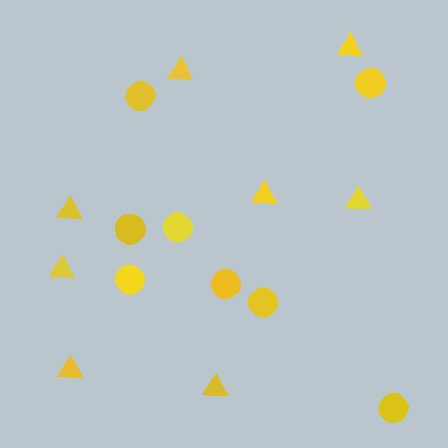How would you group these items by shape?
There are 2 groups: one group of circles (8) and one group of triangles (8).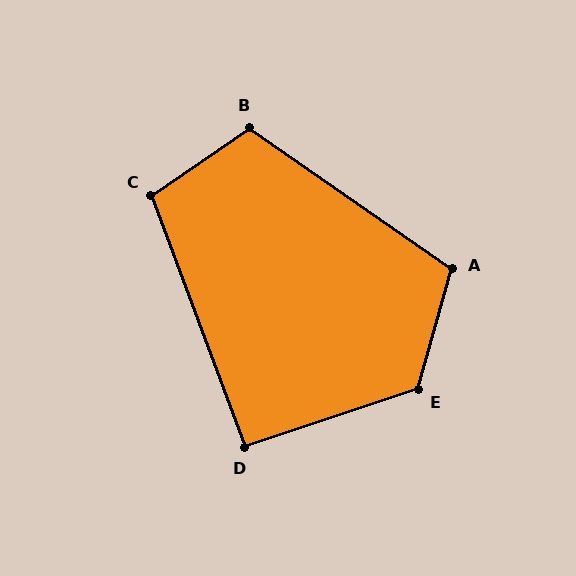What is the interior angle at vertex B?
Approximately 110 degrees (obtuse).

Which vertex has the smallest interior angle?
D, at approximately 92 degrees.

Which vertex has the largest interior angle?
E, at approximately 124 degrees.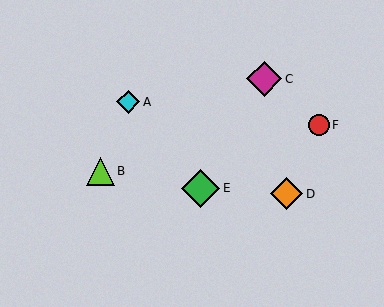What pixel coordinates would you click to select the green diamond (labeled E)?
Click at (200, 188) to select the green diamond E.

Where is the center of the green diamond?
The center of the green diamond is at (200, 188).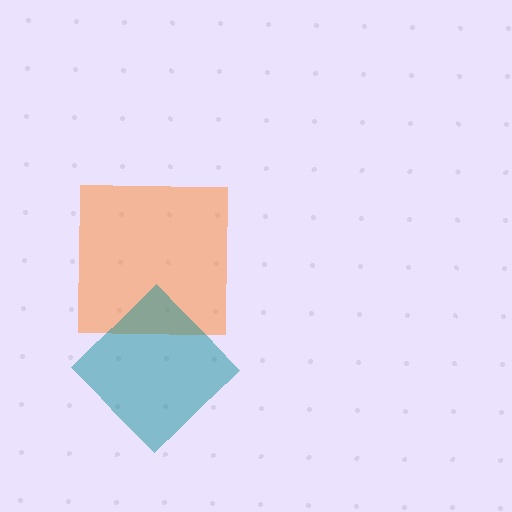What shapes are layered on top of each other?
The layered shapes are: an orange square, a teal diamond.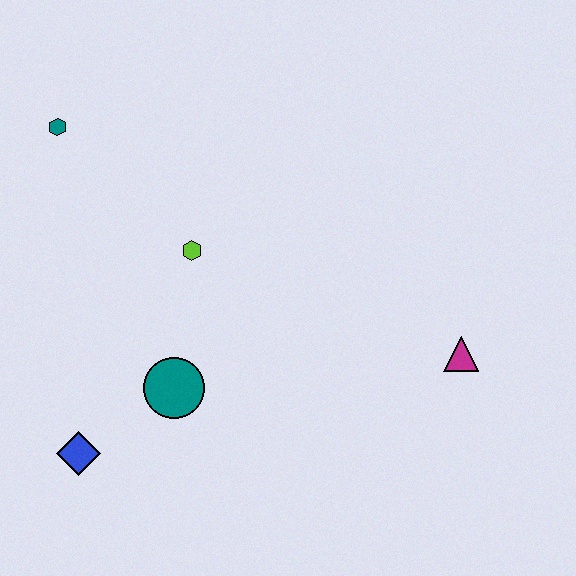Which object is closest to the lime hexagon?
The teal circle is closest to the lime hexagon.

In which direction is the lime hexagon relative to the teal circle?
The lime hexagon is above the teal circle.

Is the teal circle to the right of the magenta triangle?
No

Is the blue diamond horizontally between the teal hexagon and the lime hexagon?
Yes